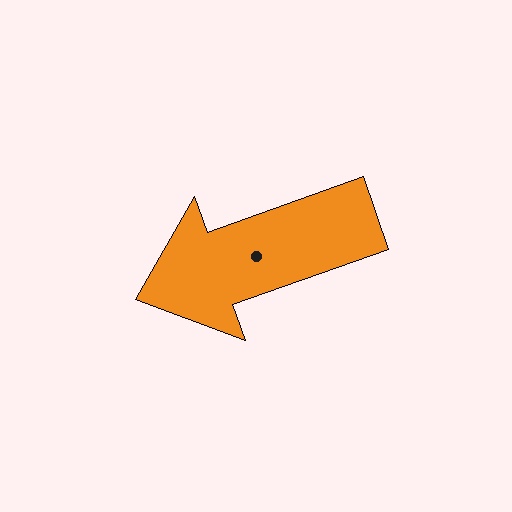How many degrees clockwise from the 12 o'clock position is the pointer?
Approximately 250 degrees.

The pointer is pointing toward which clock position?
Roughly 8 o'clock.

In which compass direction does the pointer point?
West.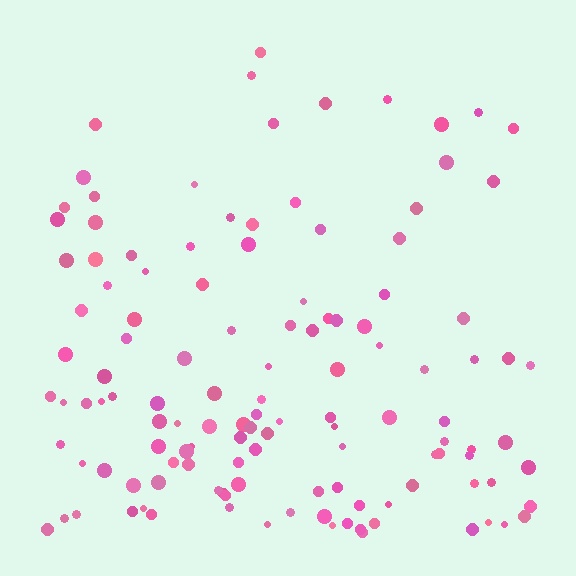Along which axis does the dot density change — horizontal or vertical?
Vertical.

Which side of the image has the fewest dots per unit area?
The top.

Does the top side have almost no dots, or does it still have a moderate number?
Still a moderate number, just noticeably fewer than the bottom.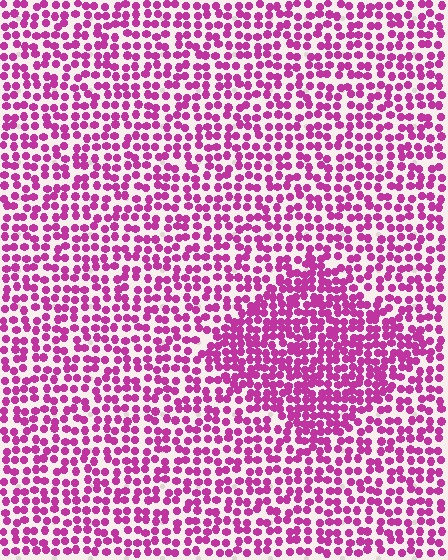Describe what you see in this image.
The image contains small magenta elements arranged at two different densities. A diamond-shaped region is visible where the elements are more densely packed than the surrounding area.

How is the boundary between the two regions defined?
The boundary is defined by a change in element density (approximately 1.6x ratio). All elements are the same color, size, and shape.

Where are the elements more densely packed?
The elements are more densely packed inside the diamond boundary.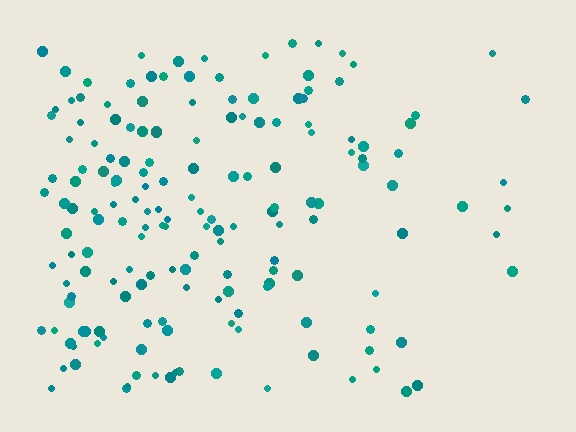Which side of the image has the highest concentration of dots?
The left.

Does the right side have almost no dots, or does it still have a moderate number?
Still a moderate number, just noticeably fewer than the left.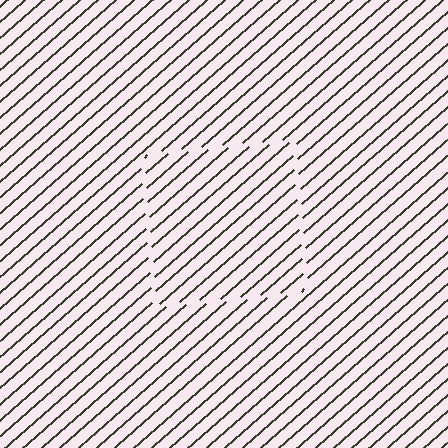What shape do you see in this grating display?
An illusory square. The interior of the shape contains the same grating, shifted by half a period — the contour is defined by the phase discontinuity where line-ends from the inner and outer gratings abut.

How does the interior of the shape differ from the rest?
The interior of the shape contains the same grating, shifted by half a period — the contour is defined by the phase discontinuity where line-ends from the inner and outer gratings abut.